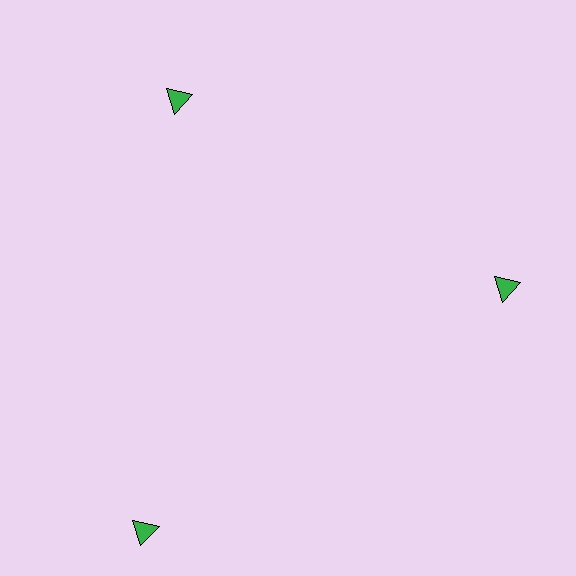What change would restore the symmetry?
The symmetry would be restored by moving it inward, back onto the ring so that all 3 triangles sit at equal angles and equal distance from the center.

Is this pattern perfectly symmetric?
No. The 3 green triangles are arranged in a ring, but one element near the 7 o'clock position is pushed outward from the center, breaking the 3-fold rotational symmetry.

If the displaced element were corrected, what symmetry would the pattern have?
It would have 3-fold rotational symmetry — the pattern would map onto itself every 120 degrees.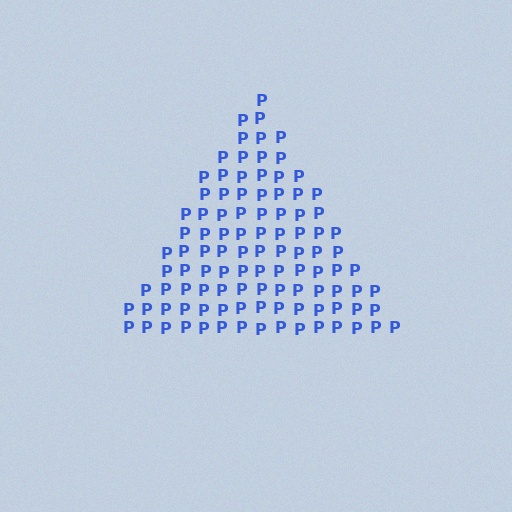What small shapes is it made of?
It is made of small letter P's.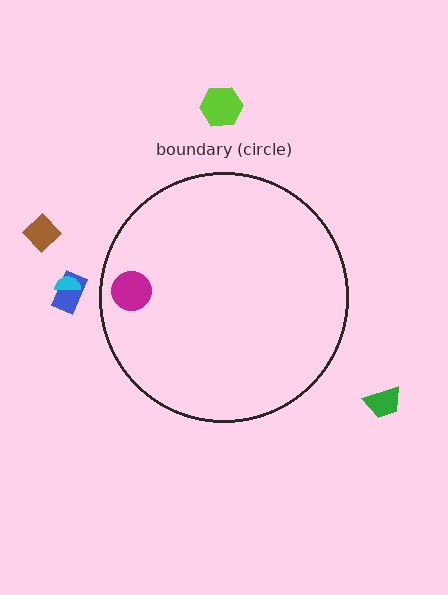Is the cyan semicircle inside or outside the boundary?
Outside.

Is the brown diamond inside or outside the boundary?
Outside.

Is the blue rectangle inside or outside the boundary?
Outside.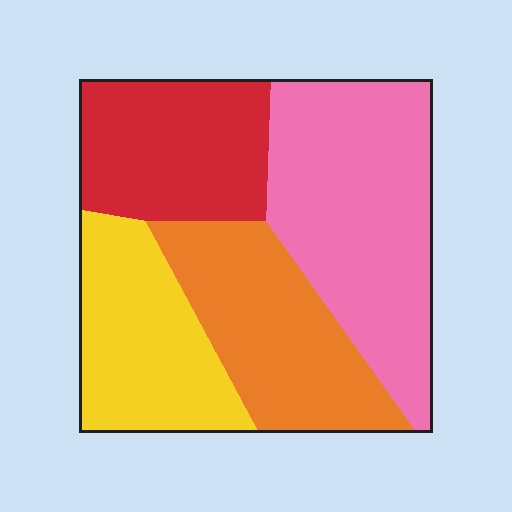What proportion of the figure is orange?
Orange takes up about one quarter (1/4) of the figure.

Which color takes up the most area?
Pink, at roughly 35%.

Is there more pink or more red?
Pink.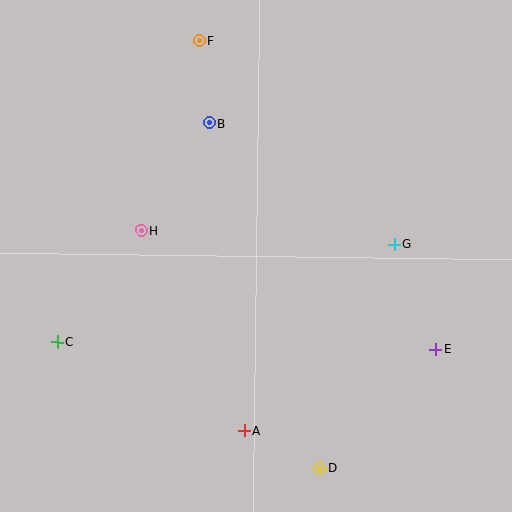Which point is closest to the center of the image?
Point H at (142, 230) is closest to the center.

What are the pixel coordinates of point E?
Point E is at (436, 350).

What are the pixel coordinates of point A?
Point A is at (244, 431).